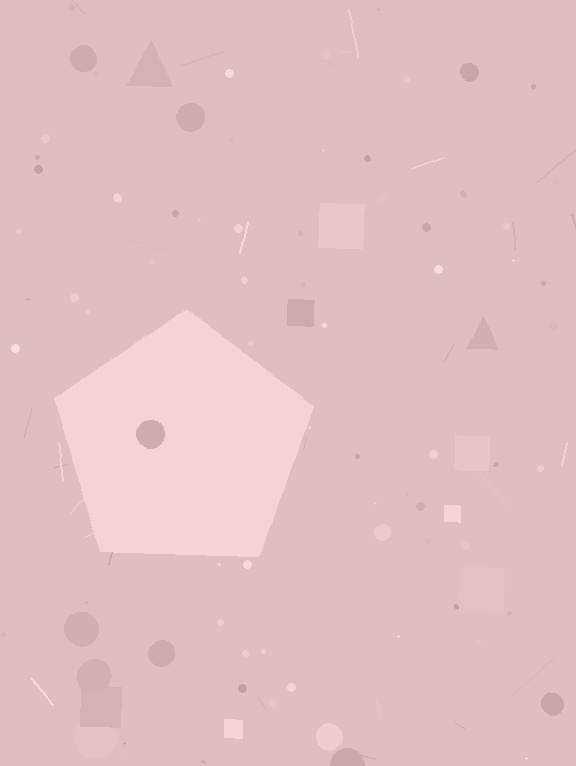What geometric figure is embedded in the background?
A pentagon is embedded in the background.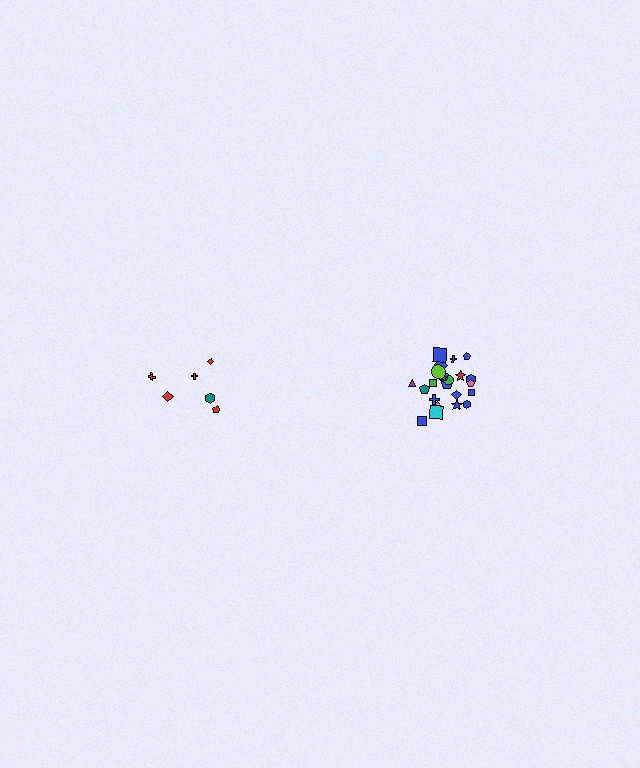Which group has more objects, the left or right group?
The right group.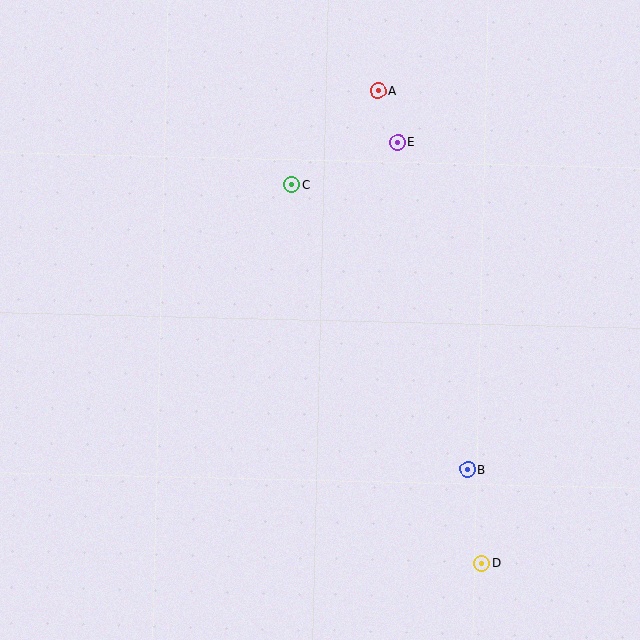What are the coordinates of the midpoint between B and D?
The midpoint between B and D is at (475, 516).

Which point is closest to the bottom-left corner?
Point D is closest to the bottom-left corner.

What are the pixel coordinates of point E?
Point E is at (398, 142).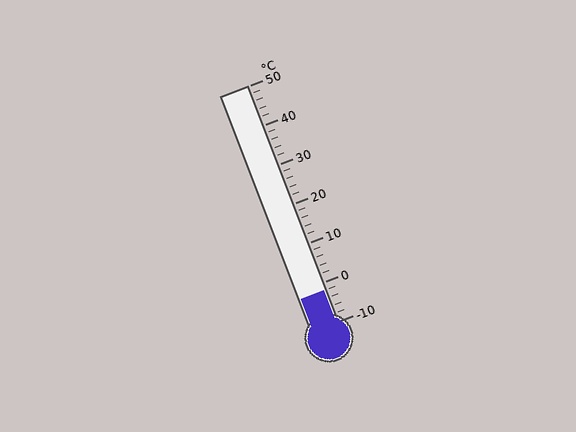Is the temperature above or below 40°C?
The temperature is below 40°C.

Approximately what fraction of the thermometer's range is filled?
The thermometer is filled to approximately 15% of its range.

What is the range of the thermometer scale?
The thermometer scale ranges from -10°C to 50°C.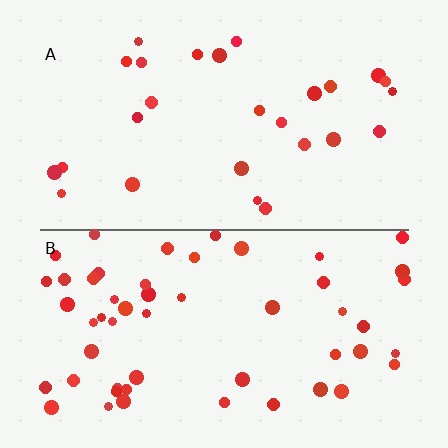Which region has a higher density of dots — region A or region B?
B (the bottom).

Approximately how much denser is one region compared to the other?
Approximately 2.0× — region B over region A.